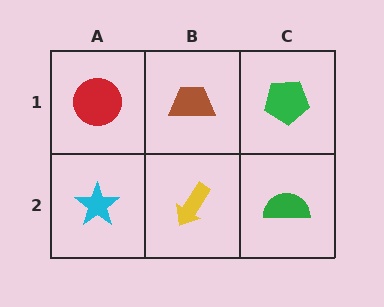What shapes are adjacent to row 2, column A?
A red circle (row 1, column A), a yellow arrow (row 2, column B).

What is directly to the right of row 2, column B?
A green semicircle.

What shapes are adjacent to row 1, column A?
A cyan star (row 2, column A), a brown trapezoid (row 1, column B).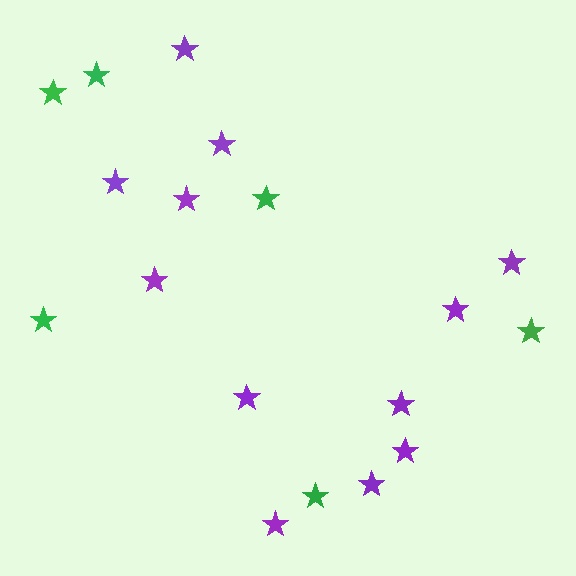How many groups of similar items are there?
There are 2 groups: one group of green stars (6) and one group of purple stars (12).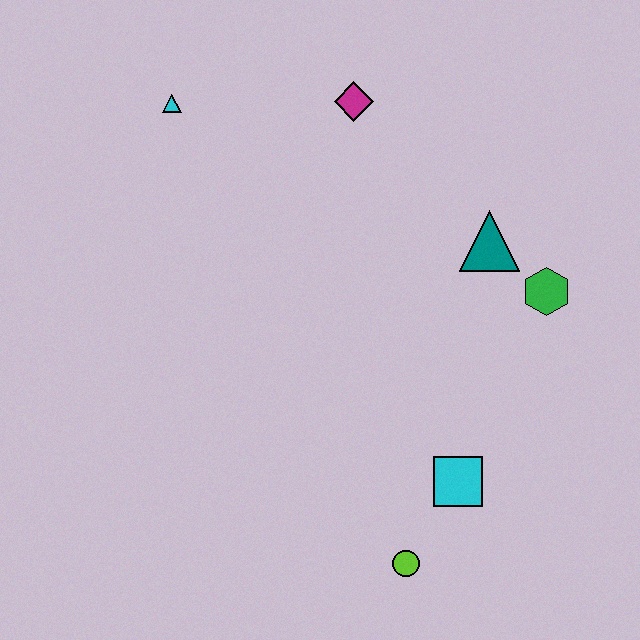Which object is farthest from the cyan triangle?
The lime circle is farthest from the cyan triangle.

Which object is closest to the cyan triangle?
The magenta diamond is closest to the cyan triangle.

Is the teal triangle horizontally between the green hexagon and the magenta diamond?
Yes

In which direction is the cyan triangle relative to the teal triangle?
The cyan triangle is to the left of the teal triangle.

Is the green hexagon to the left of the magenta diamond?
No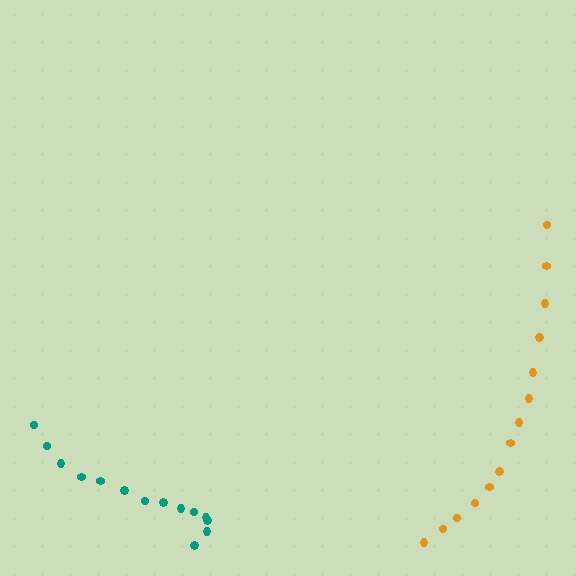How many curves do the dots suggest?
There are 2 distinct paths.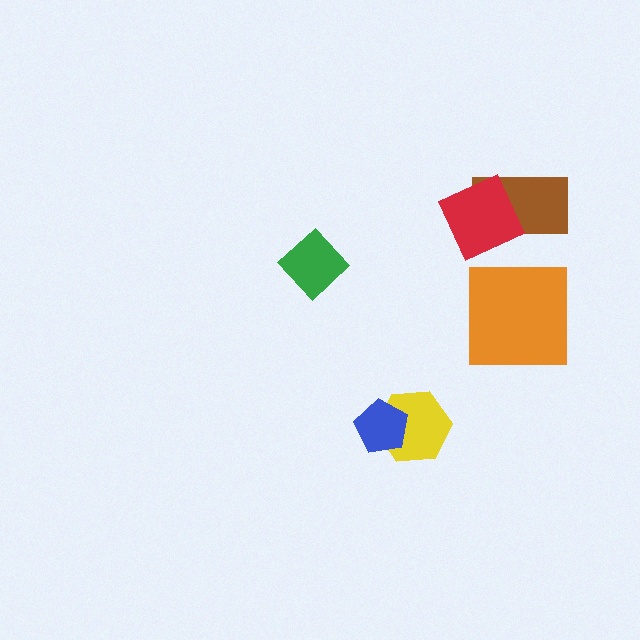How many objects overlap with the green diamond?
0 objects overlap with the green diamond.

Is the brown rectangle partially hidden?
Yes, it is partially covered by another shape.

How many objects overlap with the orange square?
0 objects overlap with the orange square.